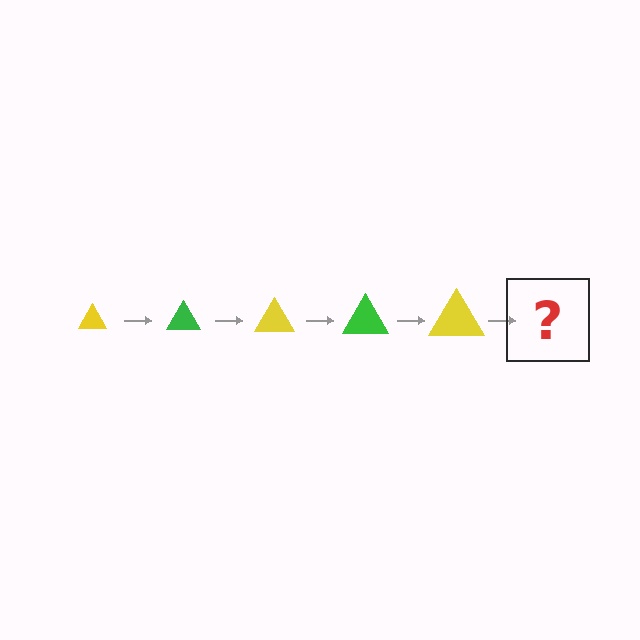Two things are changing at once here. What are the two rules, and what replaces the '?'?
The two rules are that the triangle grows larger each step and the color cycles through yellow and green. The '?' should be a green triangle, larger than the previous one.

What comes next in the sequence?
The next element should be a green triangle, larger than the previous one.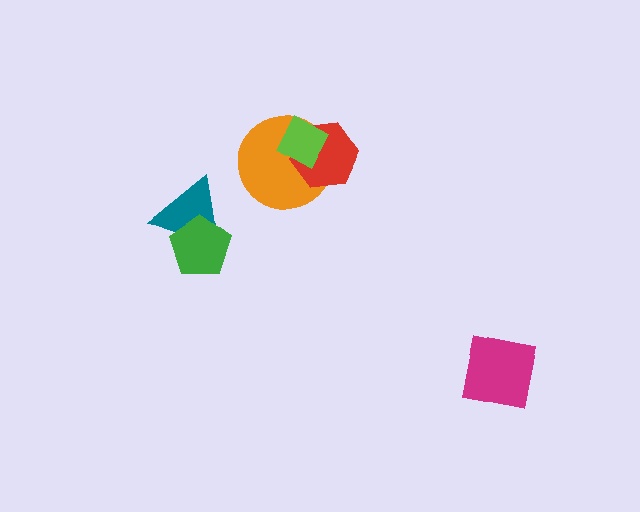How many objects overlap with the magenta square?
0 objects overlap with the magenta square.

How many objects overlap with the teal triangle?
1 object overlaps with the teal triangle.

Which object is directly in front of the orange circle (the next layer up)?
The red hexagon is directly in front of the orange circle.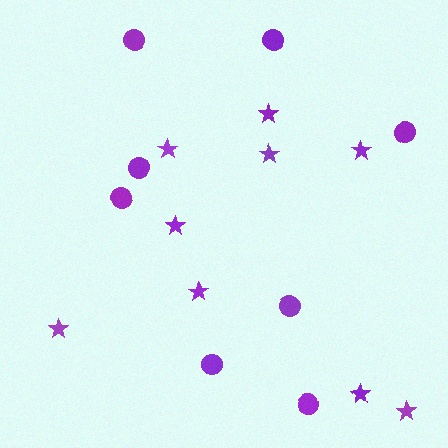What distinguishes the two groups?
There are 2 groups: one group of stars (9) and one group of circles (8).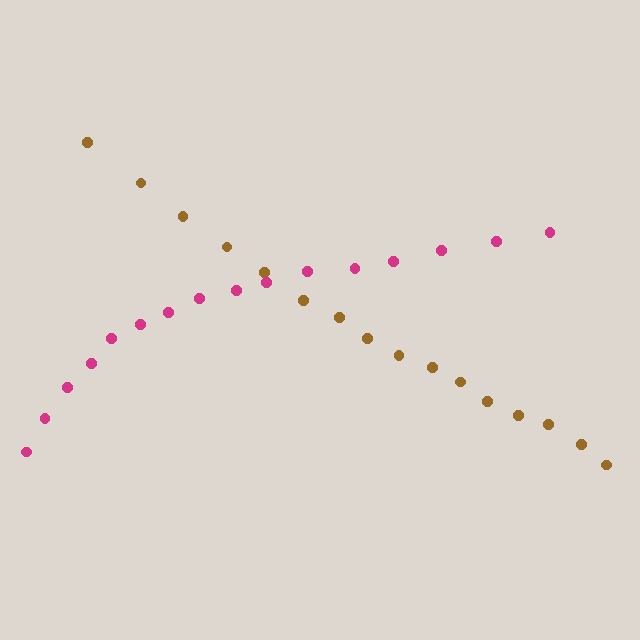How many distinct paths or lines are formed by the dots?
There are 2 distinct paths.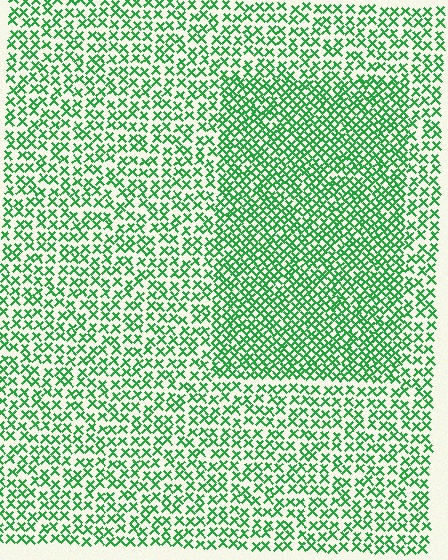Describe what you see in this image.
The image contains small green elements arranged at two different densities. A rectangle-shaped region is visible where the elements are more densely packed than the surrounding area.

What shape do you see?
I see a rectangle.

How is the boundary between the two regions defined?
The boundary is defined by a change in element density (approximately 1.7x ratio). All elements are the same color, size, and shape.